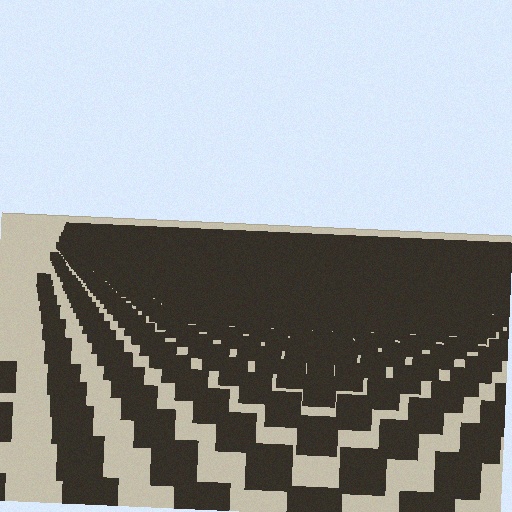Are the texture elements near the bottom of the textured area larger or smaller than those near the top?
Larger. Near the bottom, elements are closer to the viewer and appear at a bigger on-screen size.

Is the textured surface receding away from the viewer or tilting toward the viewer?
The surface is receding away from the viewer. Texture elements get smaller and denser toward the top.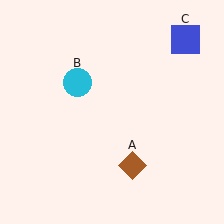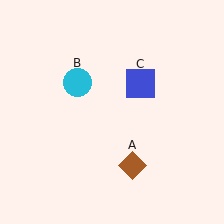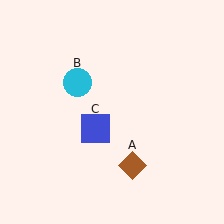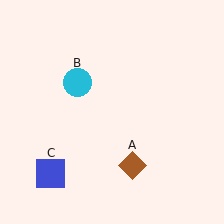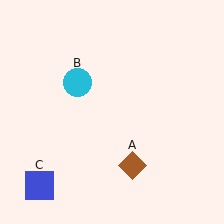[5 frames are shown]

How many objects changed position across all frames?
1 object changed position: blue square (object C).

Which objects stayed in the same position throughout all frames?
Brown diamond (object A) and cyan circle (object B) remained stationary.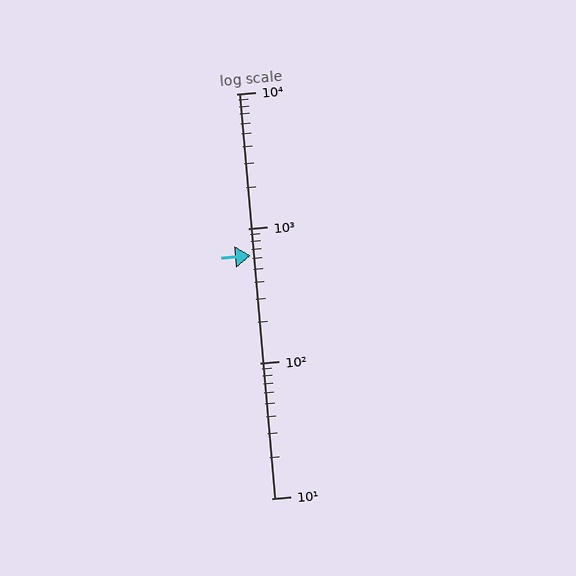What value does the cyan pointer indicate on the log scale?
The pointer indicates approximately 630.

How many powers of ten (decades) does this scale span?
The scale spans 3 decades, from 10 to 10000.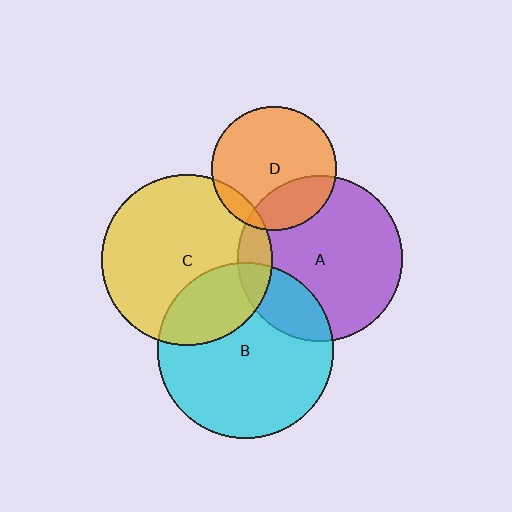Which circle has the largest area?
Circle B (cyan).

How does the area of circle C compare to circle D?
Approximately 1.9 times.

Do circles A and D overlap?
Yes.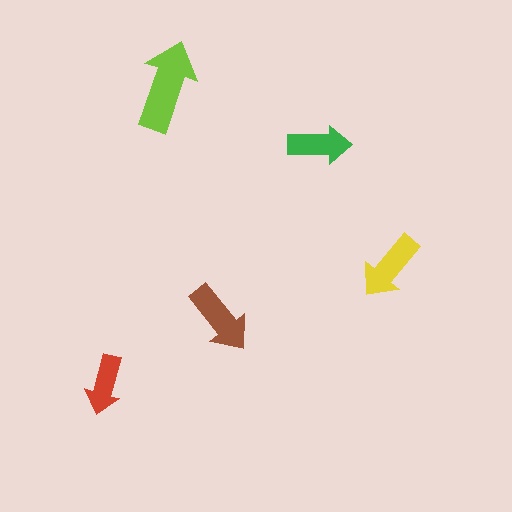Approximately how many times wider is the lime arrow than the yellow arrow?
About 1.5 times wider.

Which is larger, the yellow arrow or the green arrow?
The yellow one.